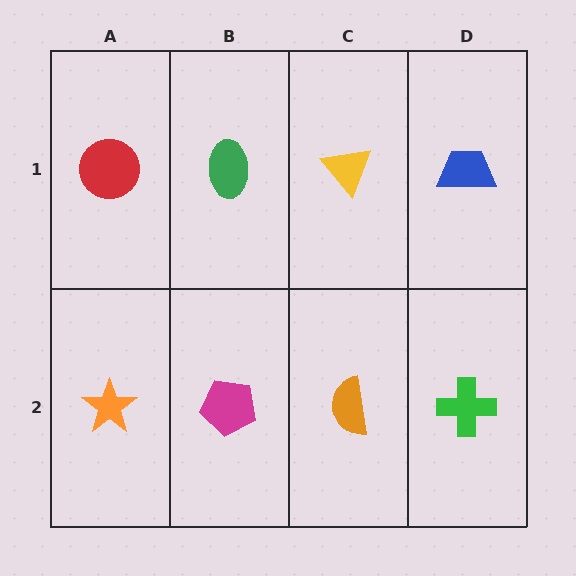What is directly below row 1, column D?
A green cross.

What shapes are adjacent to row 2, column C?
A yellow triangle (row 1, column C), a magenta pentagon (row 2, column B), a green cross (row 2, column D).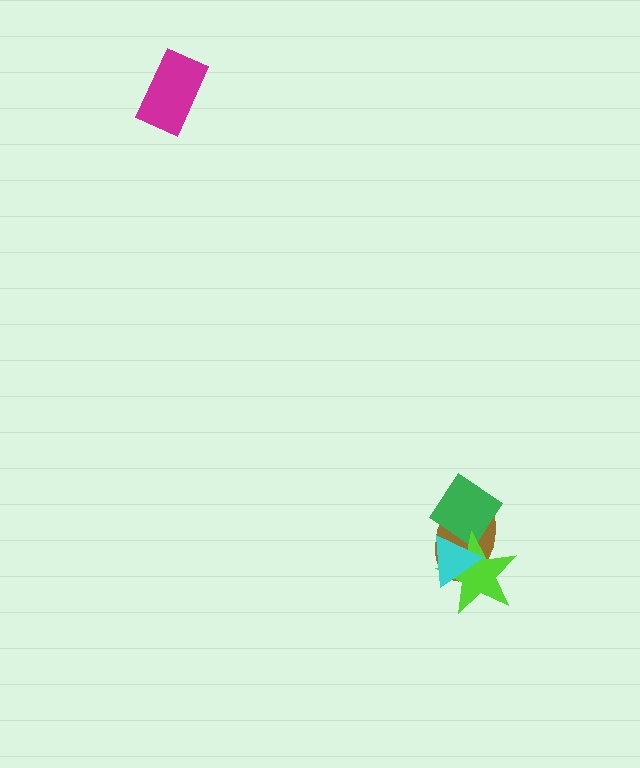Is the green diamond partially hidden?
Yes, it is partially covered by another shape.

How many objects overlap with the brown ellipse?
3 objects overlap with the brown ellipse.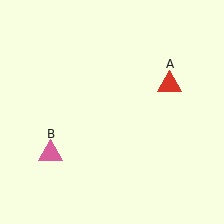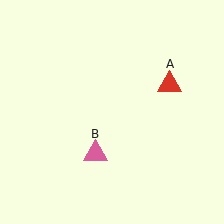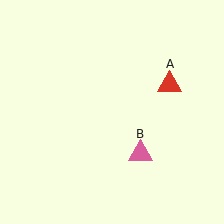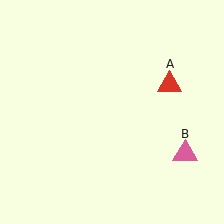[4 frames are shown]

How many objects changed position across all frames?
1 object changed position: pink triangle (object B).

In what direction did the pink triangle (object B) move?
The pink triangle (object B) moved right.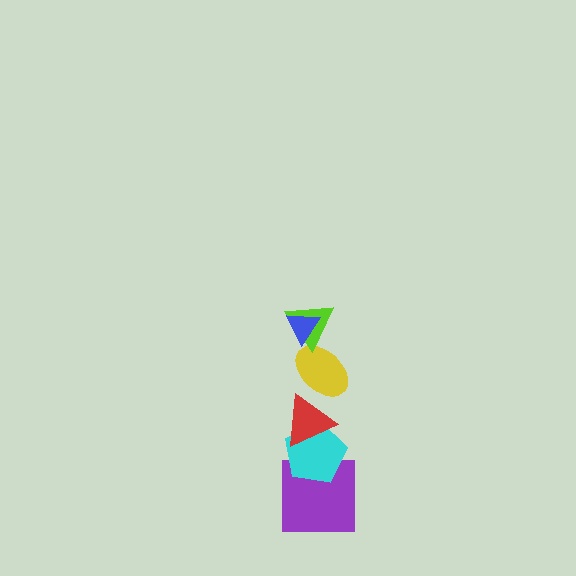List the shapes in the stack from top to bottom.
From top to bottom: the blue triangle, the lime triangle, the yellow ellipse, the red triangle, the cyan pentagon, the purple square.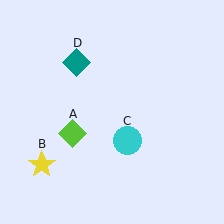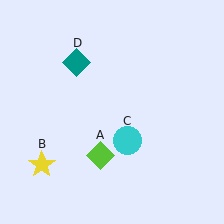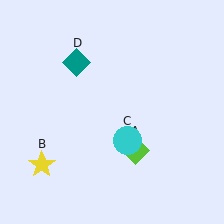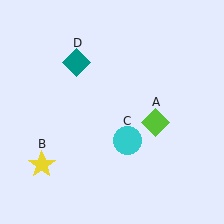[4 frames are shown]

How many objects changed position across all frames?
1 object changed position: lime diamond (object A).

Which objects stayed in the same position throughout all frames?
Yellow star (object B) and cyan circle (object C) and teal diamond (object D) remained stationary.